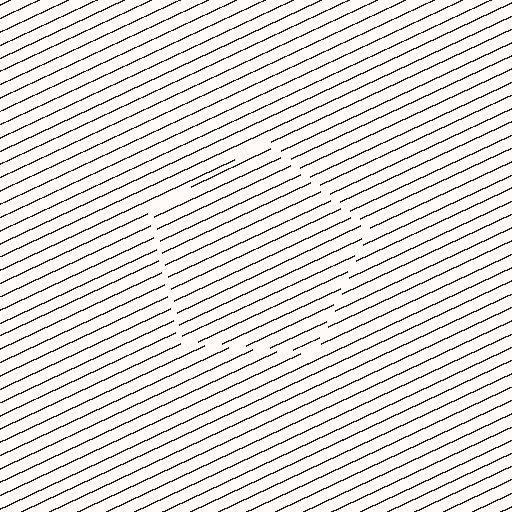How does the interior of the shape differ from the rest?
The interior of the shape contains the same grating, shifted by half a period — the contour is defined by the phase discontinuity where line-ends from the inner and outer gratings abut.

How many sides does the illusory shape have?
5 sides — the line-ends trace a pentagon.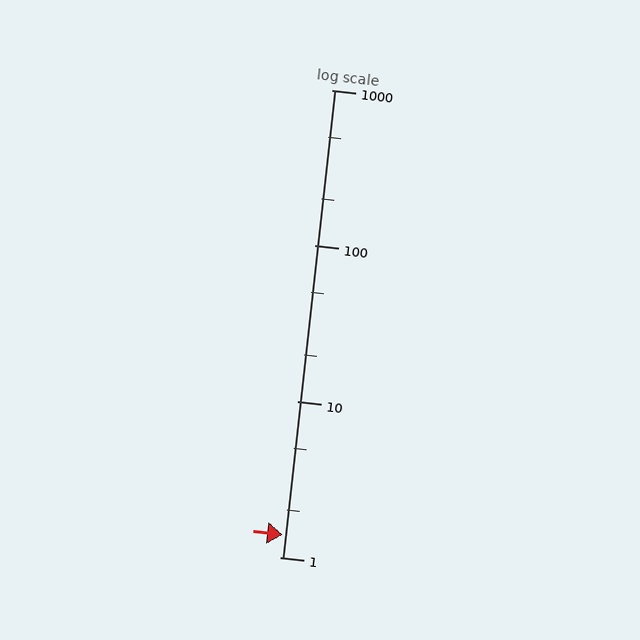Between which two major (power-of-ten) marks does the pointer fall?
The pointer is between 1 and 10.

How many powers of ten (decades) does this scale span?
The scale spans 3 decades, from 1 to 1000.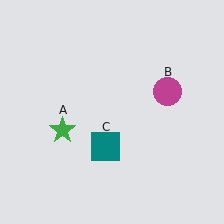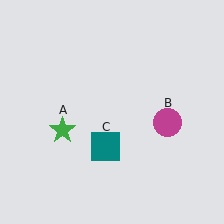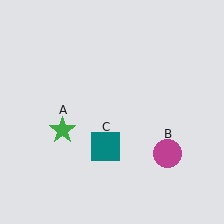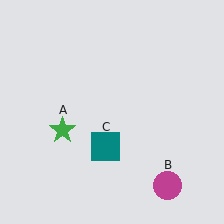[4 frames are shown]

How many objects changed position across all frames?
1 object changed position: magenta circle (object B).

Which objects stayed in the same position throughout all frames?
Green star (object A) and teal square (object C) remained stationary.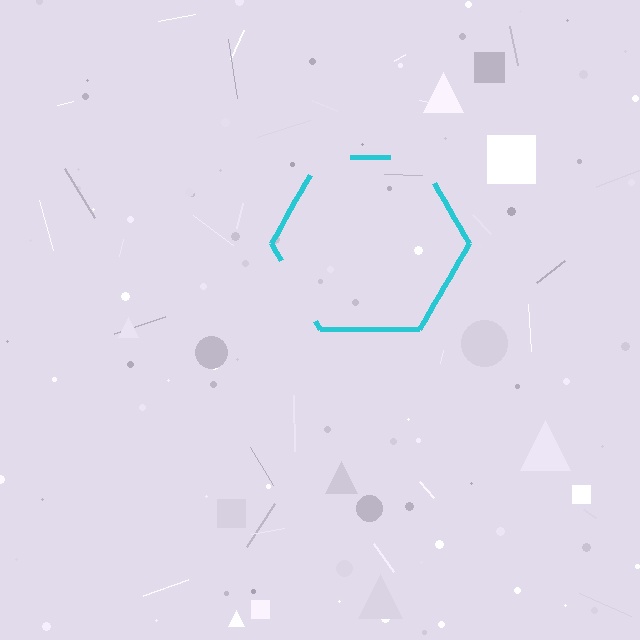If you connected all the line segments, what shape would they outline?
They would outline a hexagon.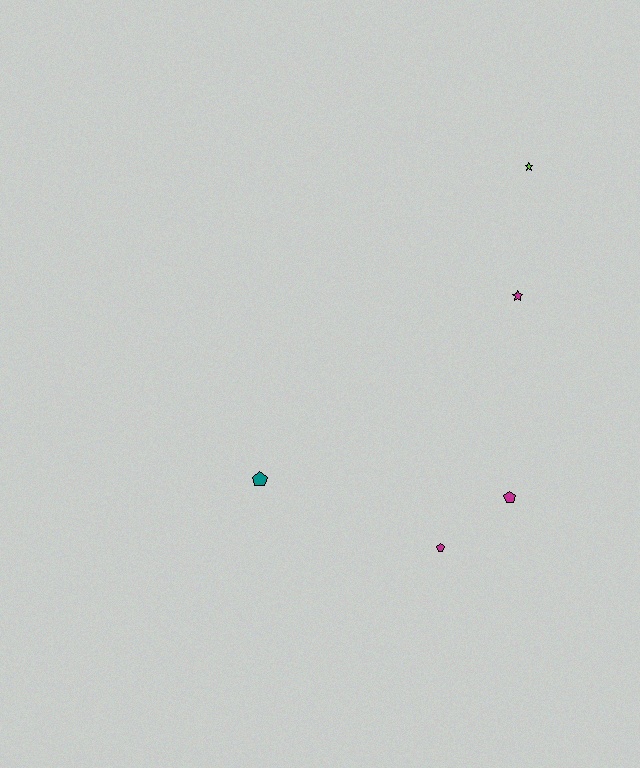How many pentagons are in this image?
There are 3 pentagons.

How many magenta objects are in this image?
There are 3 magenta objects.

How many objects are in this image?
There are 5 objects.